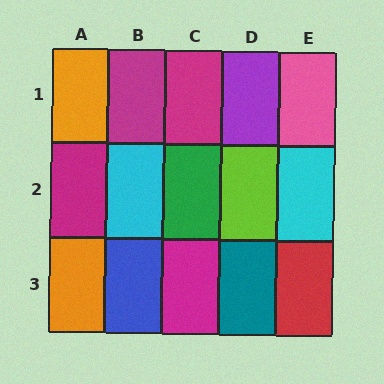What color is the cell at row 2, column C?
Green.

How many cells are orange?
2 cells are orange.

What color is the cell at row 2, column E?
Cyan.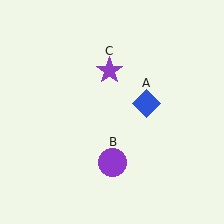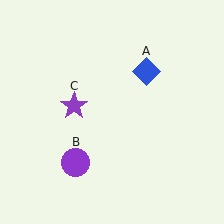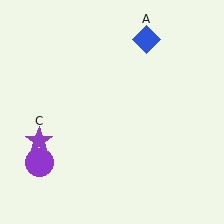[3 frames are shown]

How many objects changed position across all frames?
3 objects changed position: blue diamond (object A), purple circle (object B), purple star (object C).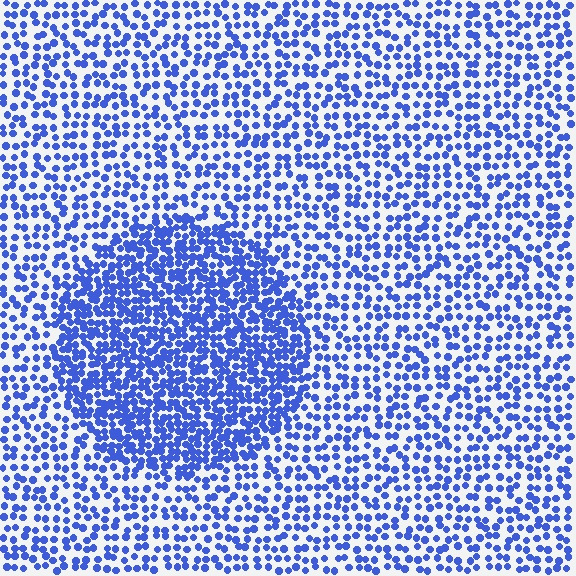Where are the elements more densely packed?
The elements are more densely packed inside the circle boundary.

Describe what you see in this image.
The image contains small blue elements arranged at two different densities. A circle-shaped region is visible where the elements are more densely packed than the surrounding area.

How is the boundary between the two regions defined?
The boundary is defined by a change in element density (approximately 1.9x ratio). All elements are the same color, size, and shape.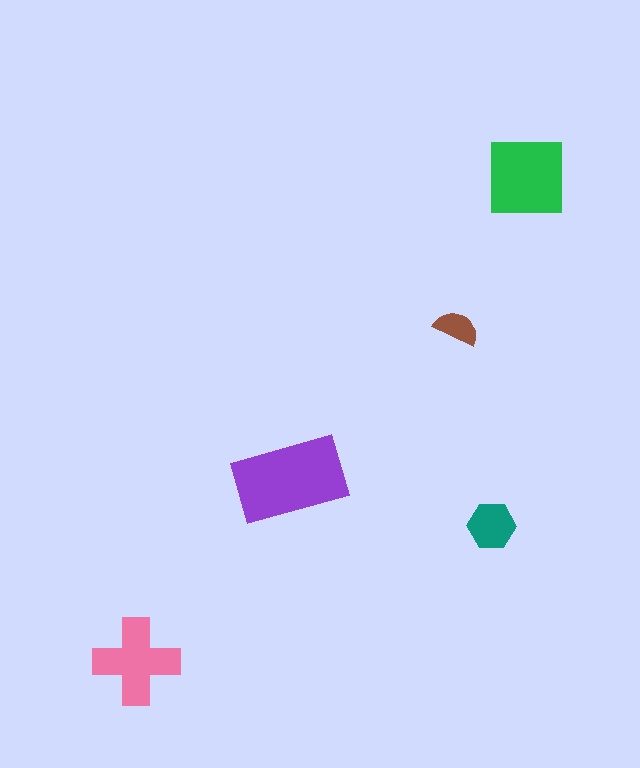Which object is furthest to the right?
The green square is rightmost.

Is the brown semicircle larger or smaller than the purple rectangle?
Smaller.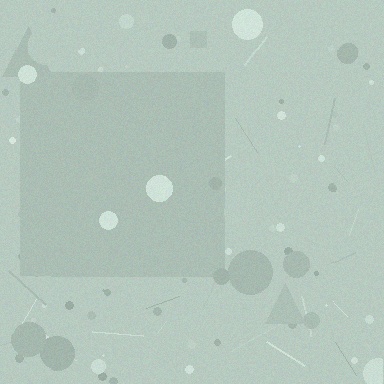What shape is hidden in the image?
A square is hidden in the image.